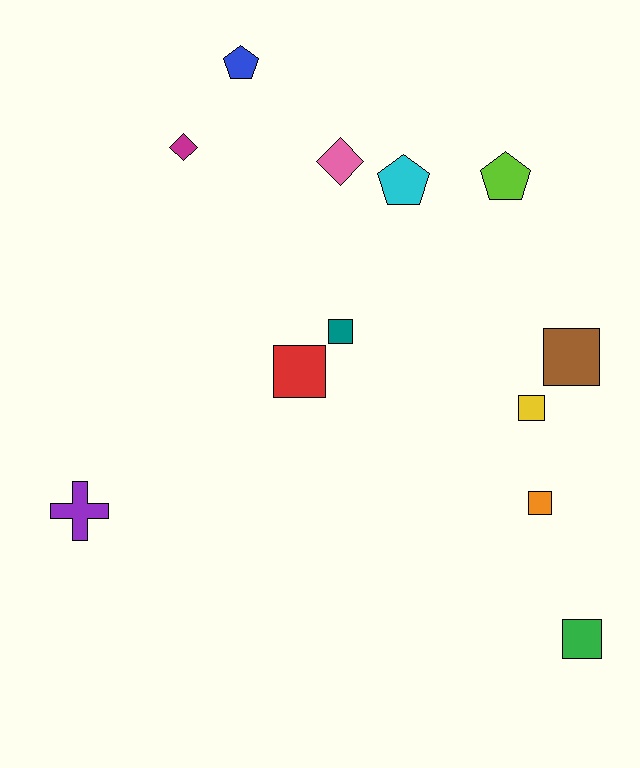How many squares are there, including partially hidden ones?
There are 6 squares.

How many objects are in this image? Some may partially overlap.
There are 12 objects.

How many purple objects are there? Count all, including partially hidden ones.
There is 1 purple object.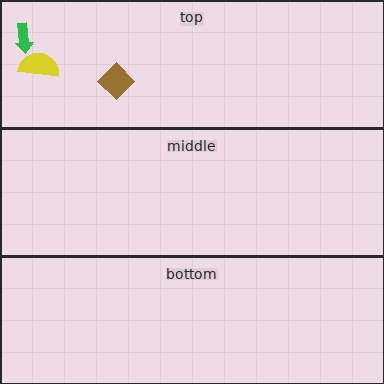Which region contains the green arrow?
The top region.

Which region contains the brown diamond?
The top region.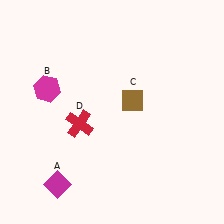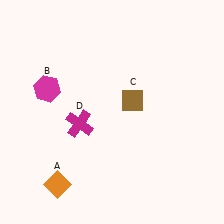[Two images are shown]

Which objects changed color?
A changed from magenta to orange. D changed from red to magenta.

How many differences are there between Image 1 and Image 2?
There are 2 differences between the two images.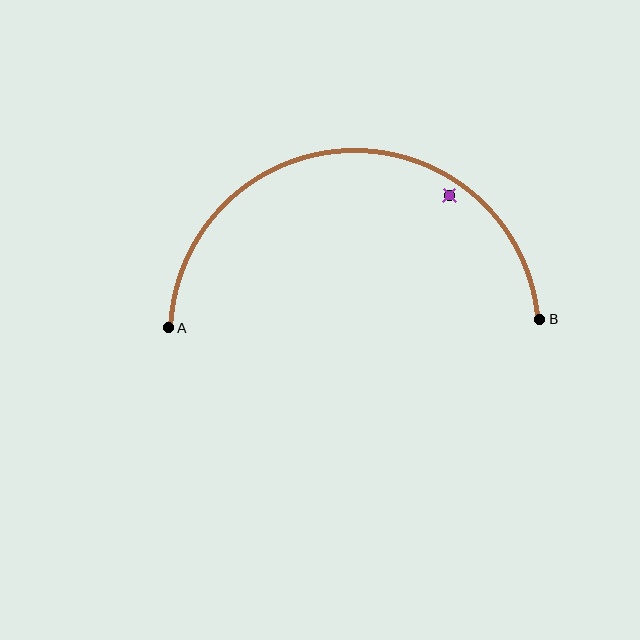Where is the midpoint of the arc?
The arc midpoint is the point on the curve farthest from the straight line joining A and B. It sits above that line.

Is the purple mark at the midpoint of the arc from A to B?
No — the purple mark does not lie on the arc at all. It sits slightly inside the curve.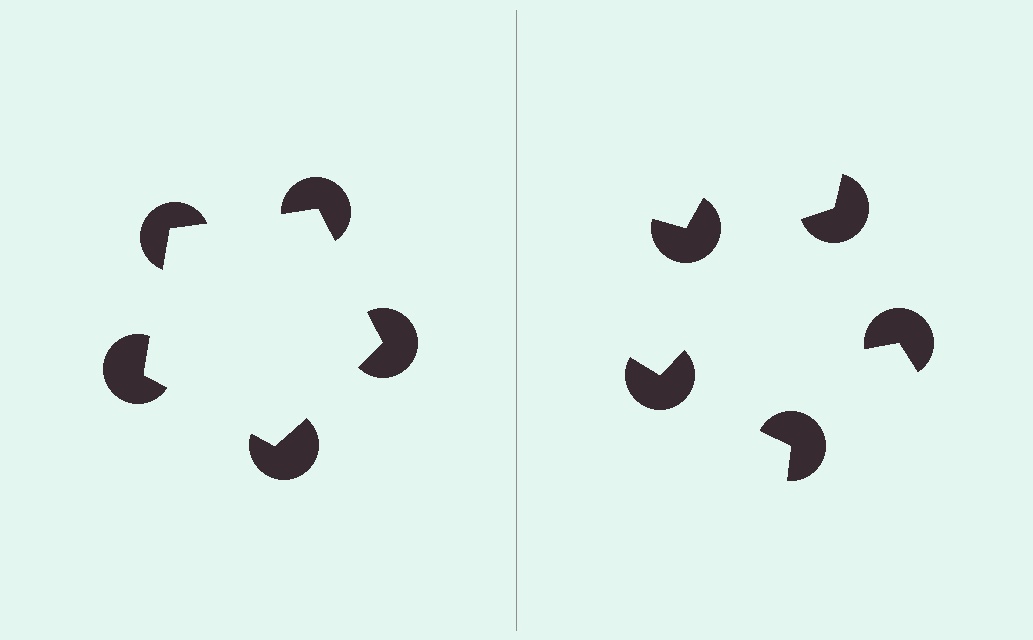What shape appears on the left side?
An illusory pentagon.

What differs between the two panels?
The pac-man discs are positioned identically on both sides; only the wedge orientations differ. On the left they align to a pentagon; on the right they are misaligned.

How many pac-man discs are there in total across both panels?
10 — 5 on each side.